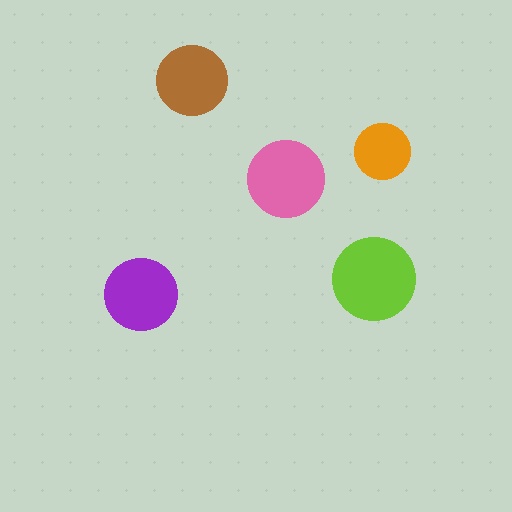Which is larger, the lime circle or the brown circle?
The lime one.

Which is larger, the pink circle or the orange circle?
The pink one.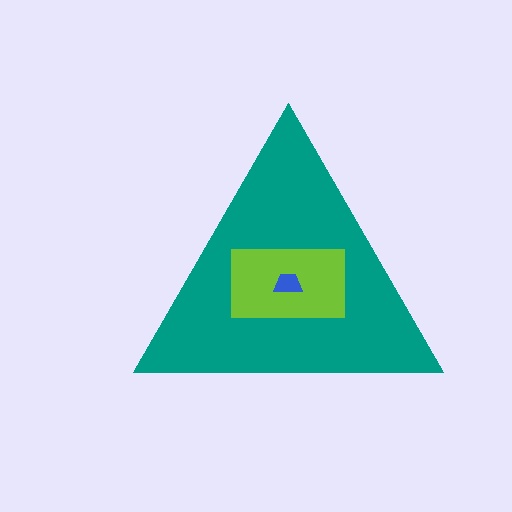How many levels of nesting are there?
3.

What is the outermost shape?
The teal triangle.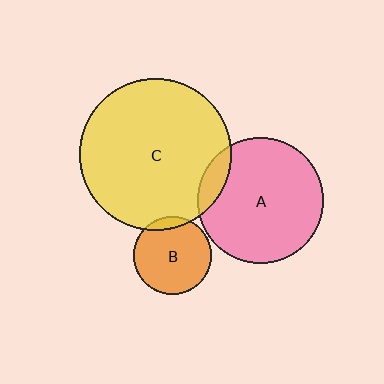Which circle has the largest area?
Circle C (yellow).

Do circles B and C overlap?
Yes.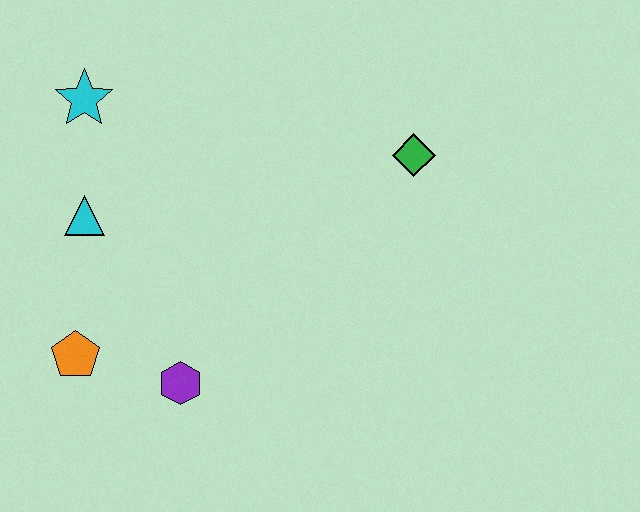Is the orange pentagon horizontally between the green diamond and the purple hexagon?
No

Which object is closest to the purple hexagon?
The orange pentagon is closest to the purple hexagon.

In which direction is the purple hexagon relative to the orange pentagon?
The purple hexagon is to the right of the orange pentagon.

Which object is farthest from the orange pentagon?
The green diamond is farthest from the orange pentagon.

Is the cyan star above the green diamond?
Yes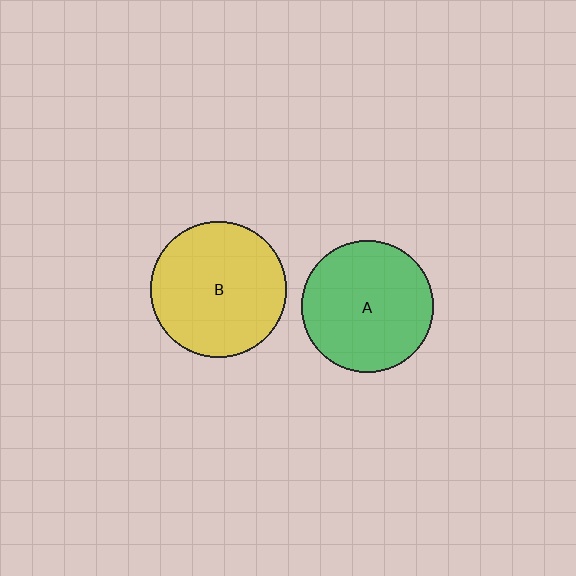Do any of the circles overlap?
No, none of the circles overlap.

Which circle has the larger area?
Circle B (yellow).